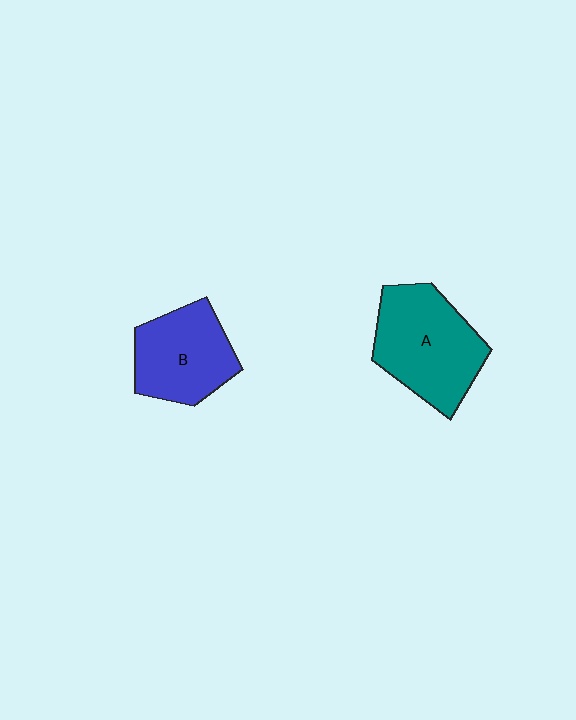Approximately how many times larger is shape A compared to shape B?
Approximately 1.3 times.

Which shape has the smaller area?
Shape B (blue).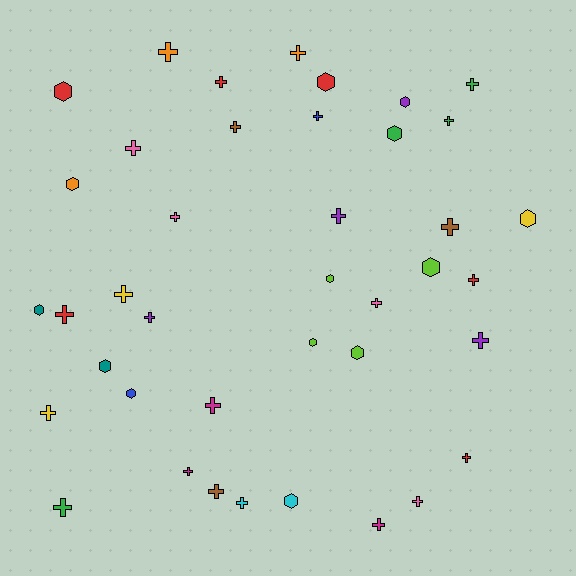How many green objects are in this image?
There are 4 green objects.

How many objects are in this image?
There are 40 objects.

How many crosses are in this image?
There are 26 crosses.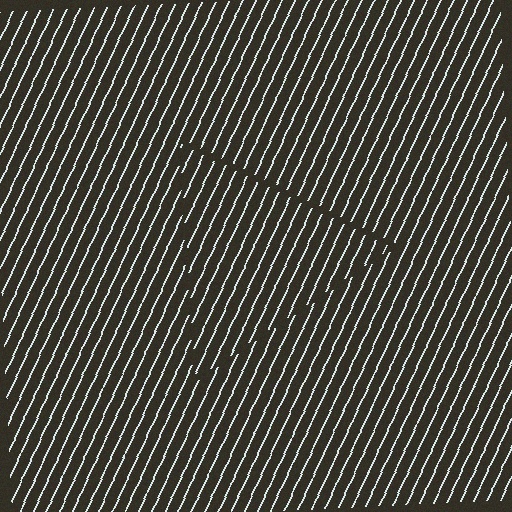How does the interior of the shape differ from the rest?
The interior of the shape contains the same grating, shifted by half a period — the contour is defined by the phase discontinuity where line-ends from the inner and outer gratings abut.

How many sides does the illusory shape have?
3 sides — the line-ends trace a triangle.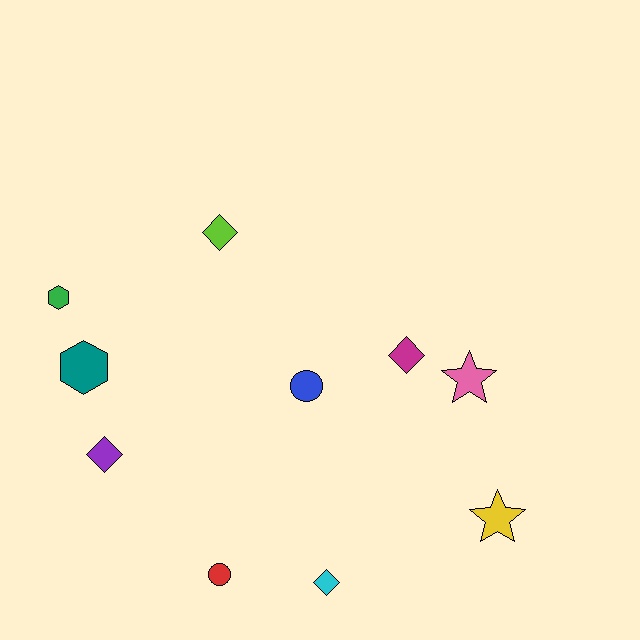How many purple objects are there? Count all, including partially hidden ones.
There is 1 purple object.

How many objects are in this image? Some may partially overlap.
There are 10 objects.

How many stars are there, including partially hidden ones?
There are 2 stars.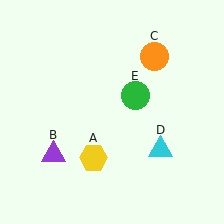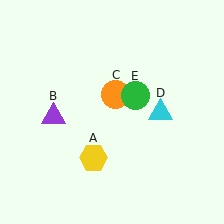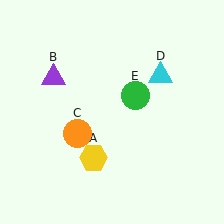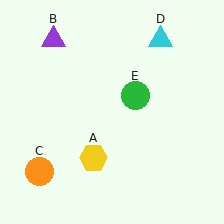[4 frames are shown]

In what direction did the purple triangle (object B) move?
The purple triangle (object B) moved up.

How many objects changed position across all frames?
3 objects changed position: purple triangle (object B), orange circle (object C), cyan triangle (object D).